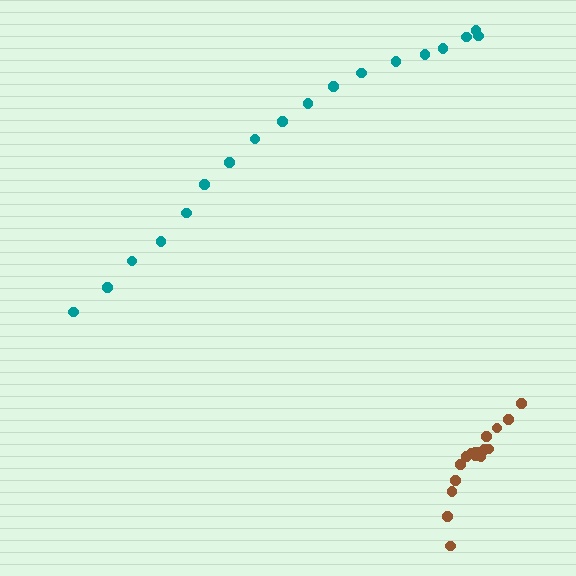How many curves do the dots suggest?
There are 2 distinct paths.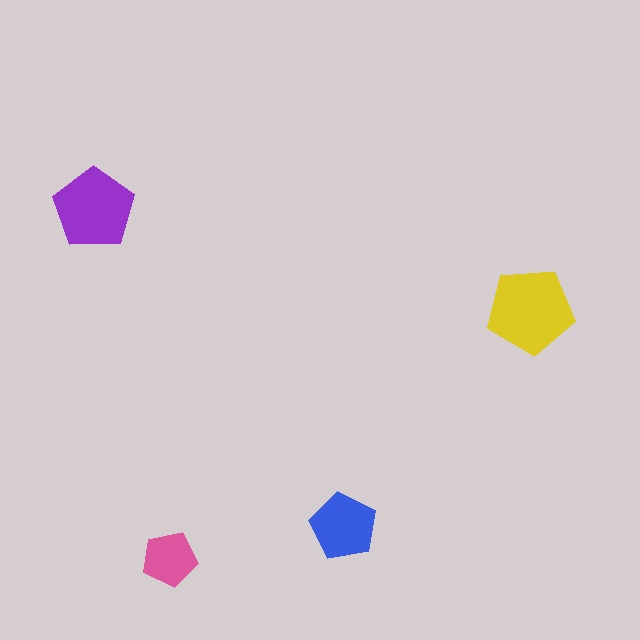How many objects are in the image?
There are 4 objects in the image.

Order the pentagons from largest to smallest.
the yellow one, the purple one, the blue one, the pink one.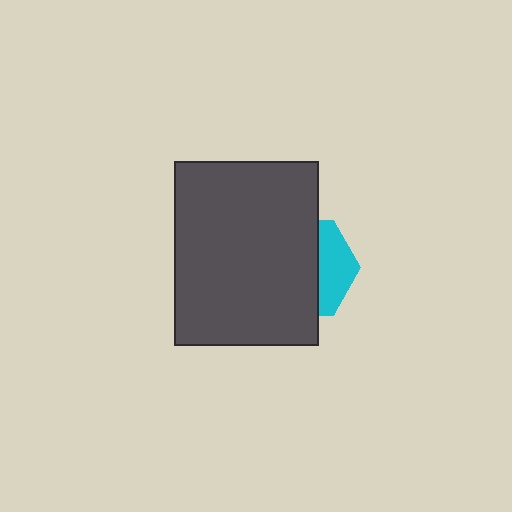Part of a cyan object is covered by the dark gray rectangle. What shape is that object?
It is a hexagon.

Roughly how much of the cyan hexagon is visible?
A small part of it is visible (roughly 34%).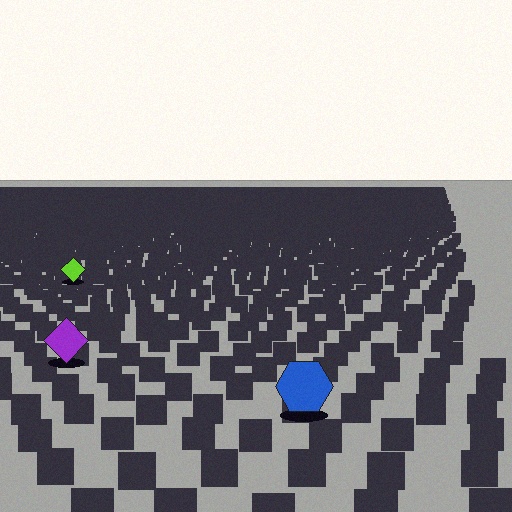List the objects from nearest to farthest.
From nearest to farthest: the blue hexagon, the purple diamond, the lime diamond.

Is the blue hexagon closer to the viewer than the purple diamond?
Yes. The blue hexagon is closer — you can tell from the texture gradient: the ground texture is coarser near it.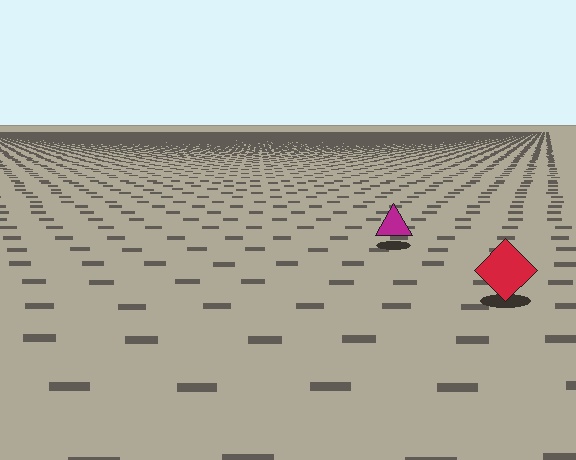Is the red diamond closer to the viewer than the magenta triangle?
Yes. The red diamond is closer — you can tell from the texture gradient: the ground texture is coarser near it.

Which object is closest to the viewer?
The red diamond is closest. The texture marks near it are larger and more spread out.